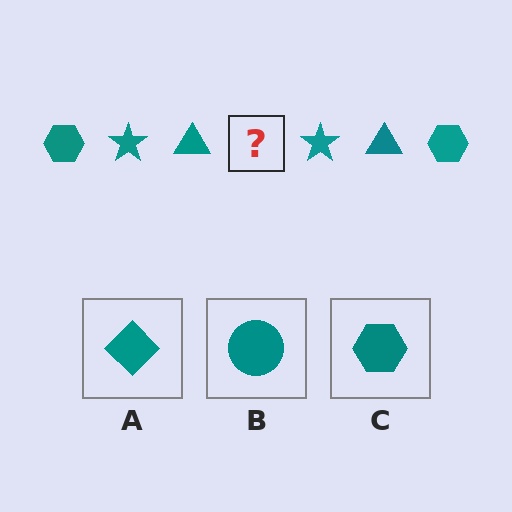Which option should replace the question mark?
Option C.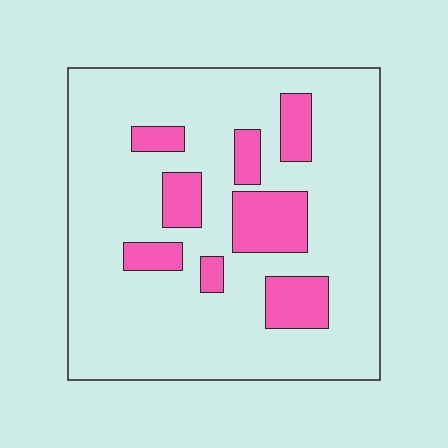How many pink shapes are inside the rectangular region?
8.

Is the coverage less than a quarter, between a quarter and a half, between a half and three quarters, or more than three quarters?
Less than a quarter.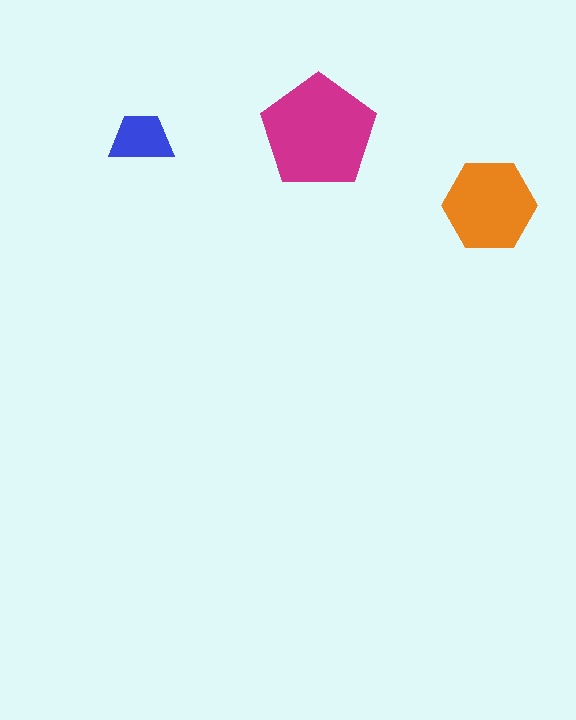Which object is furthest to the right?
The orange hexagon is rightmost.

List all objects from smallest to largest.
The blue trapezoid, the orange hexagon, the magenta pentagon.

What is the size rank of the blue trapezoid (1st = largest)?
3rd.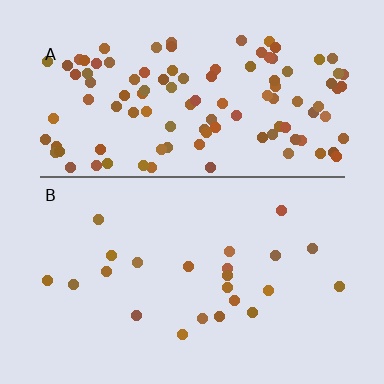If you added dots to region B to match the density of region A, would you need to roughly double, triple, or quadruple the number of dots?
Approximately quadruple.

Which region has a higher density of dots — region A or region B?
A (the top).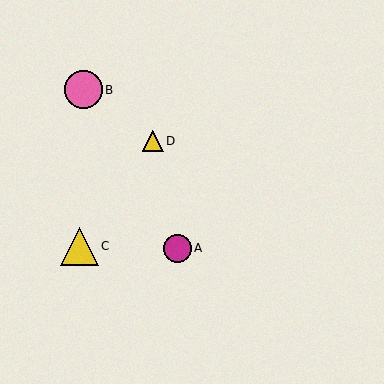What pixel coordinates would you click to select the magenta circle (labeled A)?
Click at (177, 248) to select the magenta circle A.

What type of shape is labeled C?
Shape C is a yellow triangle.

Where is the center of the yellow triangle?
The center of the yellow triangle is at (153, 141).